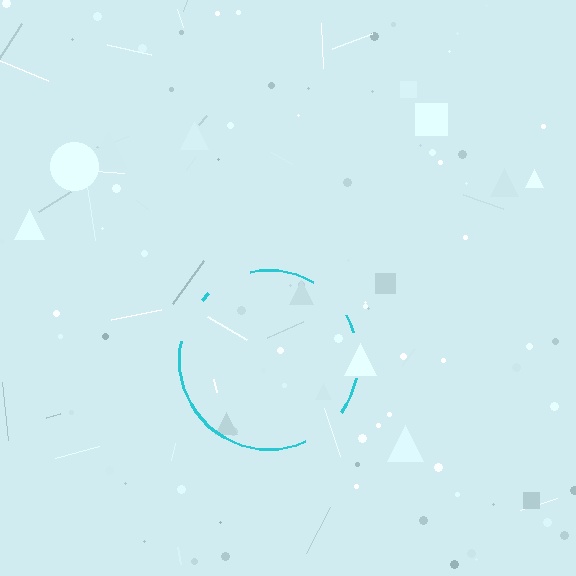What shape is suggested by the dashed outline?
The dashed outline suggests a circle.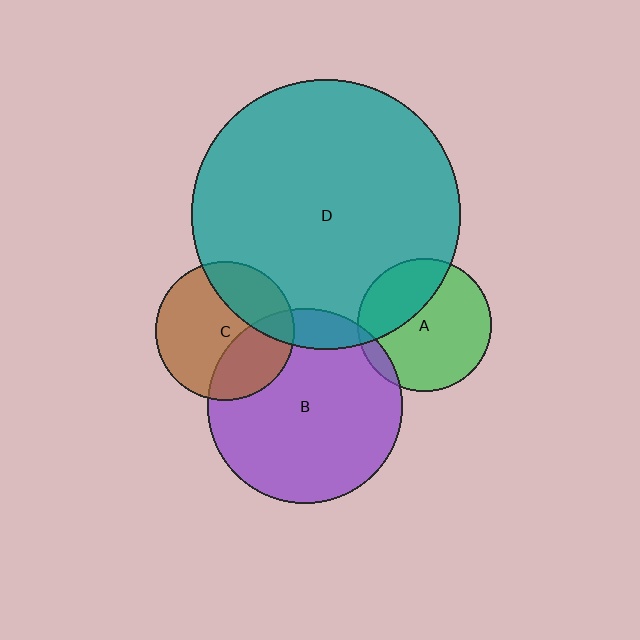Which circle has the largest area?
Circle D (teal).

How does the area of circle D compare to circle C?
Approximately 3.8 times.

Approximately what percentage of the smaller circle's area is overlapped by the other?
Approximately 30%.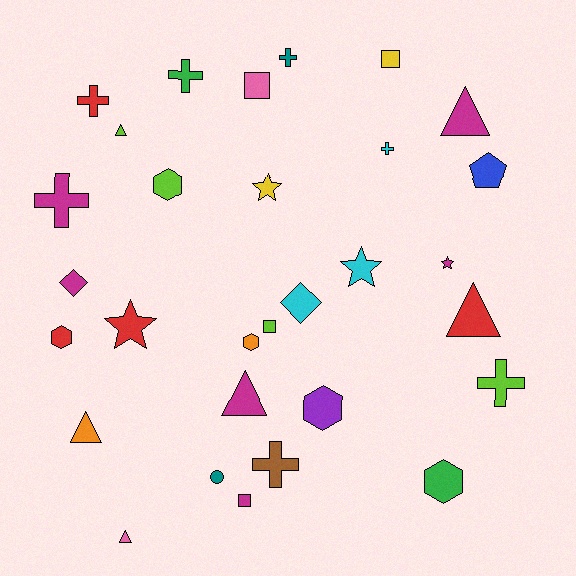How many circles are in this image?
There is 1 circle.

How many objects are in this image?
There are 30 objects.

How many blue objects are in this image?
There is 1 blue object.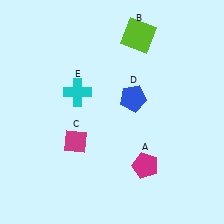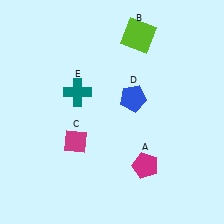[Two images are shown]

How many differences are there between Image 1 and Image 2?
There is 1 difference between the two images.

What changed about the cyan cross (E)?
In Image 1, E is cyan. In Image 2, it changed to teal.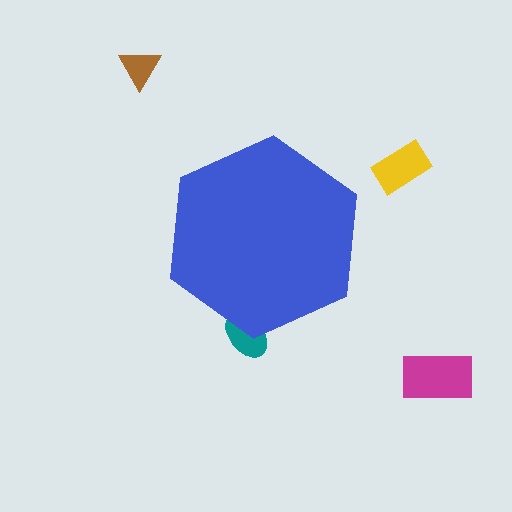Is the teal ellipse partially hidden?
Yes, the teal ellipse is partially hidden behind the blue hexagon.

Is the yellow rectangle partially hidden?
No, the yellow rectangle is fully visible.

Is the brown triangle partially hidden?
No, the brown triangle is fully visible.